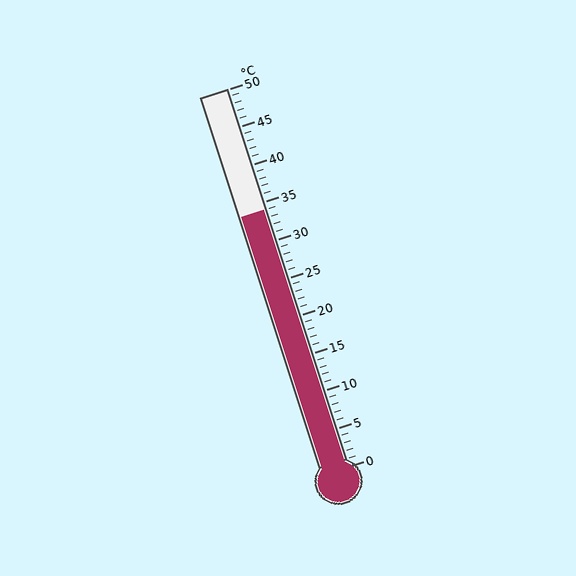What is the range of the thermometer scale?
The thermometer scale ranges from 0°C to 50°C.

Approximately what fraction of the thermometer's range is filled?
The thermometer is filled to approximately 70% of its range.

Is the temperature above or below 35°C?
The temperature is below 35°C.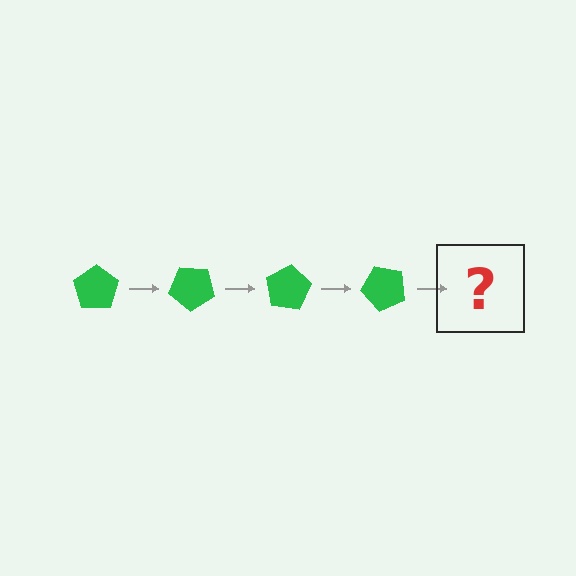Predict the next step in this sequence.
The next step is a green pentagon rotated 160 degrees.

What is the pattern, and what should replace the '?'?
The pattern is that the pentagon rotates 40 degrees each step. The '?' should be a green pentagon rotated 160 degrees.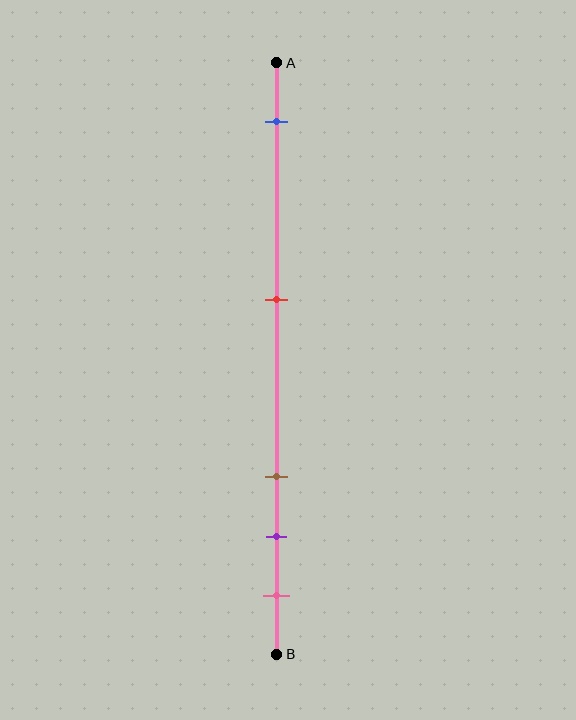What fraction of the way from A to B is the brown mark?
The brown mark is approximately 70% (0.7) of the way from A to B.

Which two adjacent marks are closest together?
The purple and pink marks are the closest adjacent pair.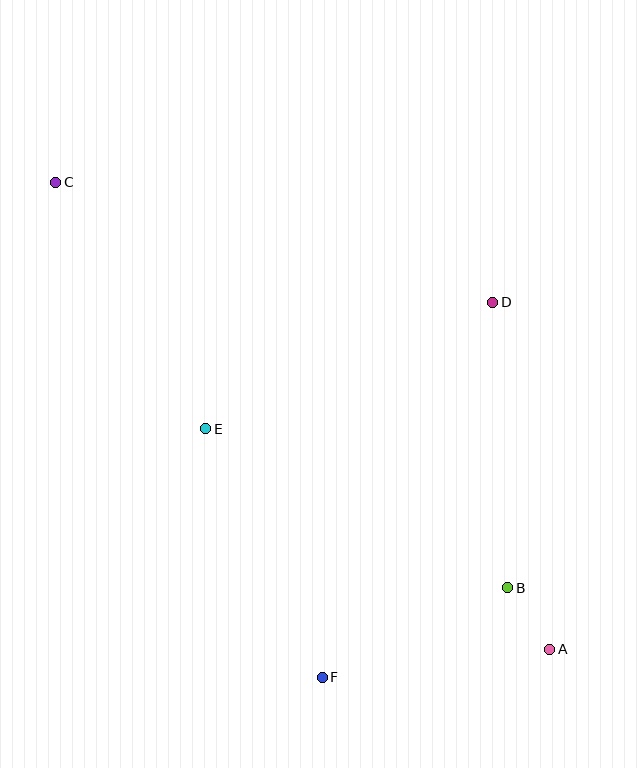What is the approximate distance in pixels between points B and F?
The distance between B and F is approximately 206 pixels.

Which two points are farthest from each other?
Points A and C are farthest from each other.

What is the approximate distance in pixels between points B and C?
The distance between B and C is approximately 607 pixels.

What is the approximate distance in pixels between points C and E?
The distance between C and E is approximately 288 pixels.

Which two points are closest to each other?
Points A and B are closest to each other.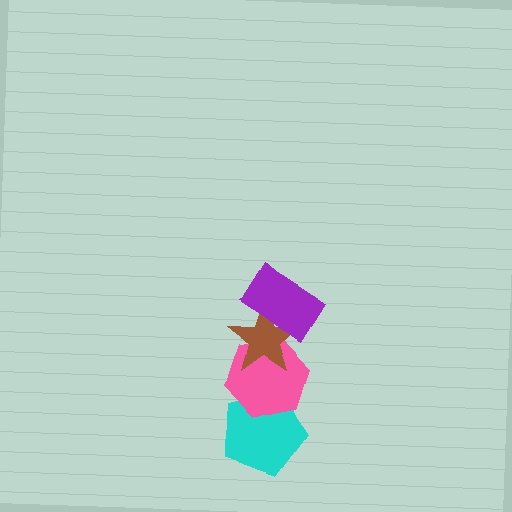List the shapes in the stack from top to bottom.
From top to bottom: the purple rectangle, the brown star, the pink hexagon, the cyan pentagon.